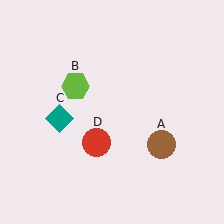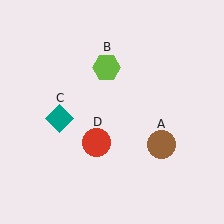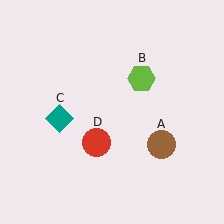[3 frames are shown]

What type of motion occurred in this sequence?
The lime hexagon (object B) rotated clockwise around the center of the scene.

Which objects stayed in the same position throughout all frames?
Brown circle (object A) and teal diamond (object C) and red circle (object D) remained stationary.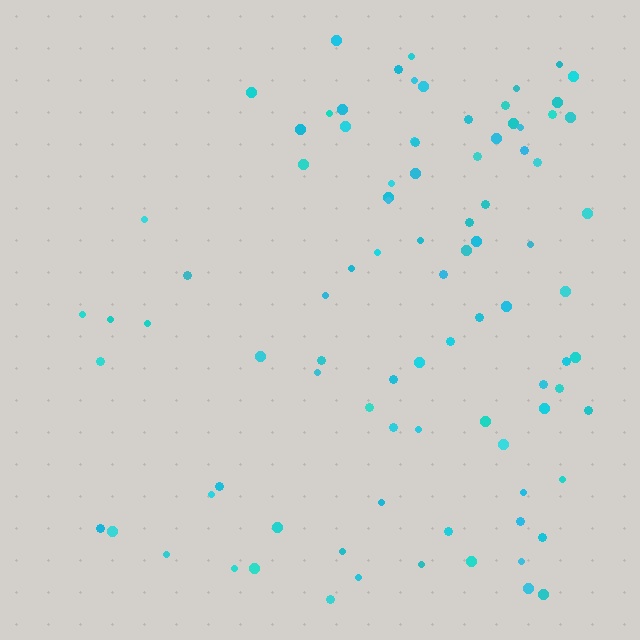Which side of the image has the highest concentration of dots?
The right.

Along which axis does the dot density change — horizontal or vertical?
Horizontal.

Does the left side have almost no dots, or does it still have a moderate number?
Still a moderate number, just noticeably fewer than the right.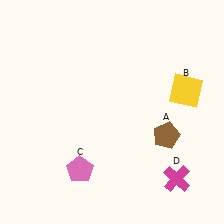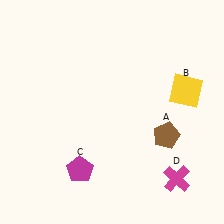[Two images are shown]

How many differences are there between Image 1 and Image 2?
There is 1 difference between the two images.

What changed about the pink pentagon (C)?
In Image 1, C is pink. In Image 2, it changed to magenta.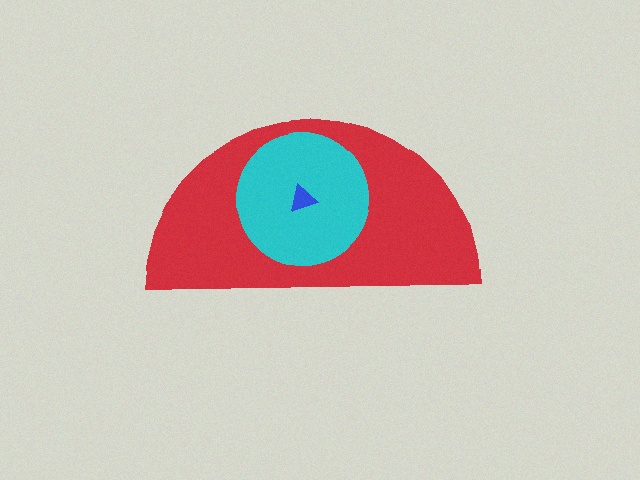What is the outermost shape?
The red semicircle.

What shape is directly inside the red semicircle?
The cyan circle.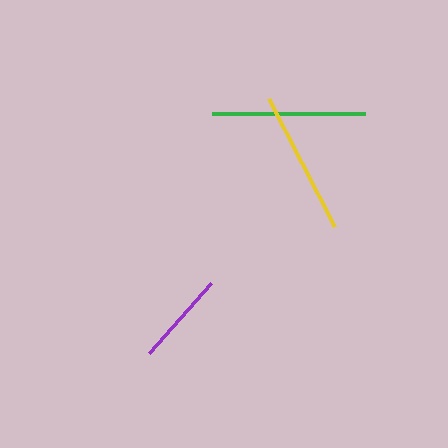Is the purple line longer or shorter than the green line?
The green line is longer than the purple line.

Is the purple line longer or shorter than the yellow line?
The yellow line is longer than the purple line.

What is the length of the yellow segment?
The yellow segment is approximately 144 pixels long.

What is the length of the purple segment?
The purple segment is approximately 94 pixels long.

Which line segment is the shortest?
The purple line is the shortest at approximately 94 pixels.